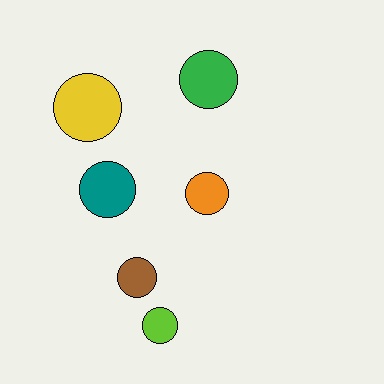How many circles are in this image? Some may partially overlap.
There are 6 circles.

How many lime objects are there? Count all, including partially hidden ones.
There is 1 lime object.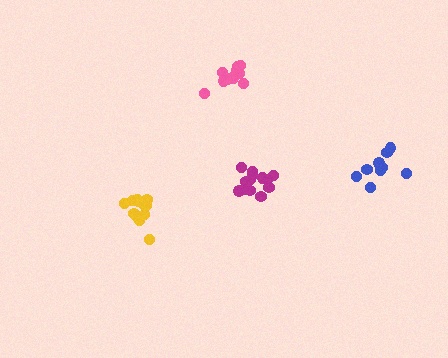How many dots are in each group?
Group 1: 13 dots, Group 2: 9 dots, Group 3: 13 dots, Group 4: 11 dots (46 total).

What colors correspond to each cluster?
The clusters are colored: magenta, blue, yellow, pink.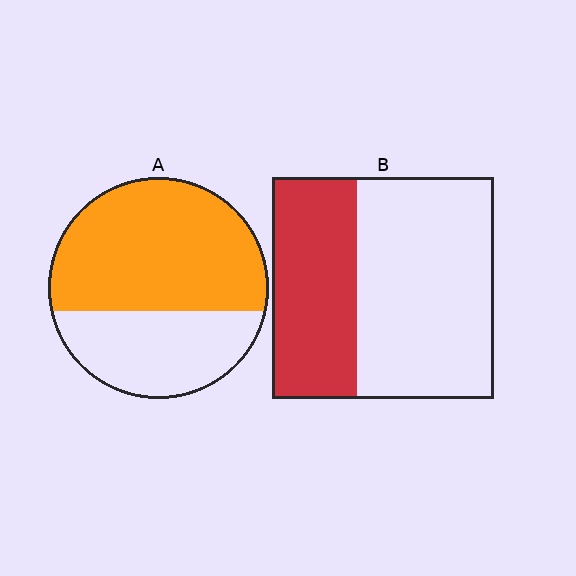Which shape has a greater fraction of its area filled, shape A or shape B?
Shape A.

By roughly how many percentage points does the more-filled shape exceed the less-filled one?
By roughly 25 percentage points (A over B).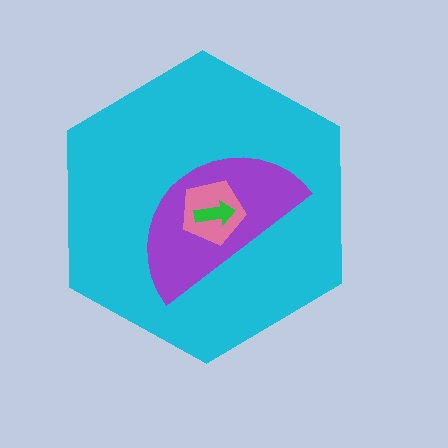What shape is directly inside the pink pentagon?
The green arrow.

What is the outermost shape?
The cyan hexagon.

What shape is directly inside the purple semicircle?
The pink pentagon.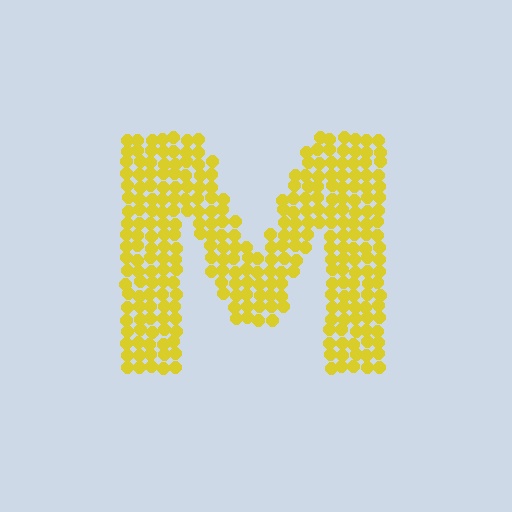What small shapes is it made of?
It is made of small circles.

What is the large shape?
The large shape is the letter M.